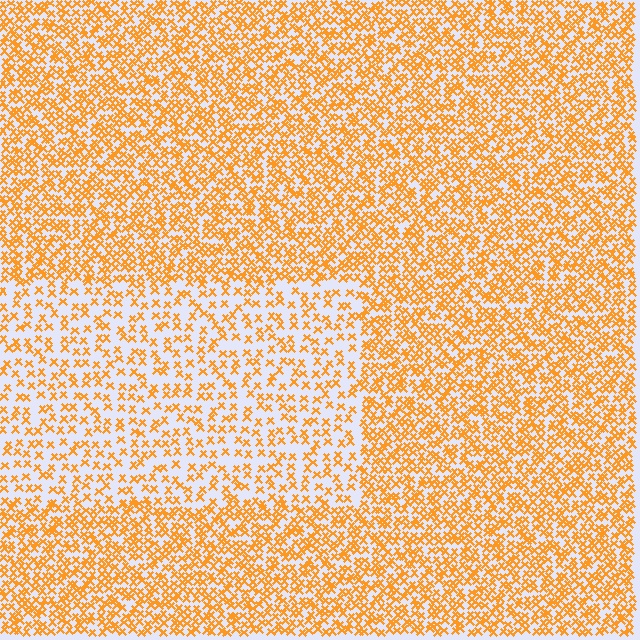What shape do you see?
I see a rectangle.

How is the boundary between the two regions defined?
The boundary is defined by a change in element density (approximately 2.0x ratio). All elements are the same color, size, and shape.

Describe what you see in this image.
The image contains small orange elements arranged at two different densities. A rectangle-shaped region is visible where the elements are less densely packed than the surrounding area.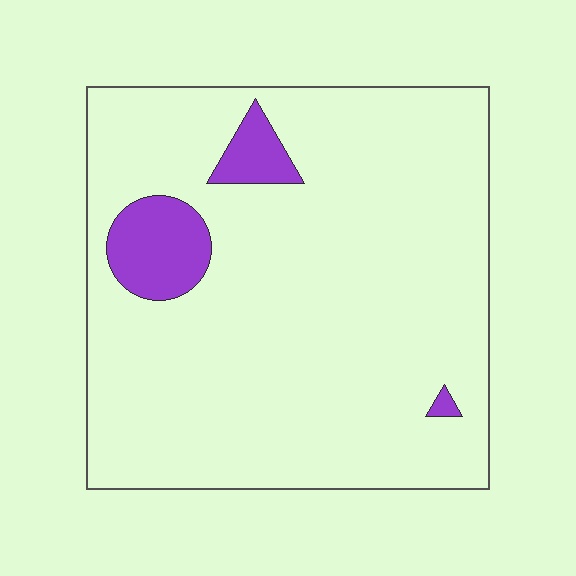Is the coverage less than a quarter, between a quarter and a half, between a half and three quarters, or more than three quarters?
Less than a quarter.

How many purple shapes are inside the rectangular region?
3.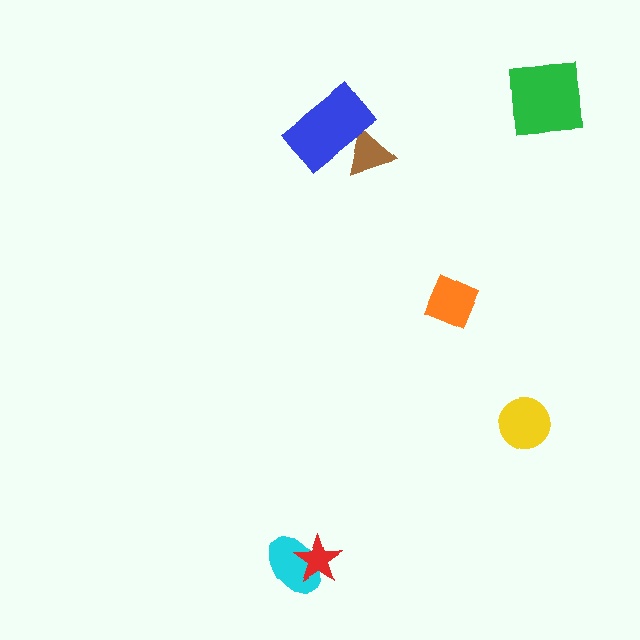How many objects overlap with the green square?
0 objects overlap with the green square.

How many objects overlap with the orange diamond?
0 objects overlap with the orange diamond.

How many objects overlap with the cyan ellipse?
1 object overlaps with the cyan ellipse.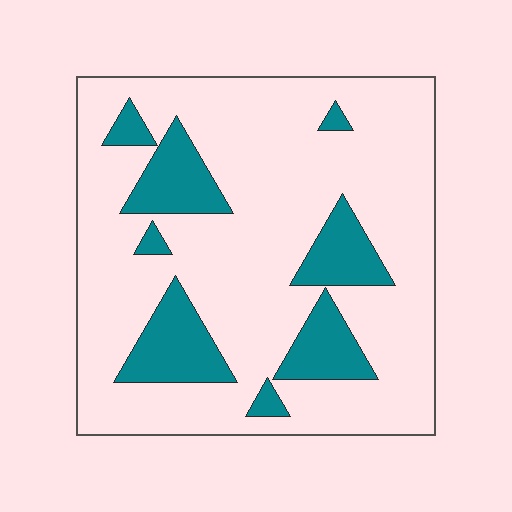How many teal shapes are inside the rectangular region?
8.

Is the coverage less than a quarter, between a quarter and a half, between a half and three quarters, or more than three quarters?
Less than a quarter.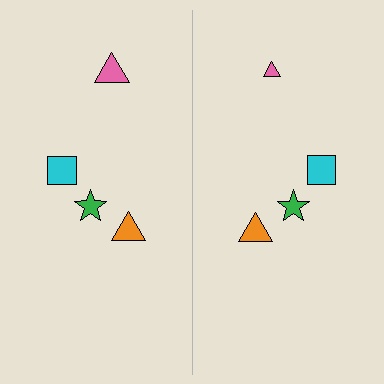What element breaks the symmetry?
The pink triangle on the right side has a different size than its mirror counterpart.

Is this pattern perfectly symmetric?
No, the pattern is not perfectly symmetric. The pink triangle on the right side has a different size than its mirror counterpart.